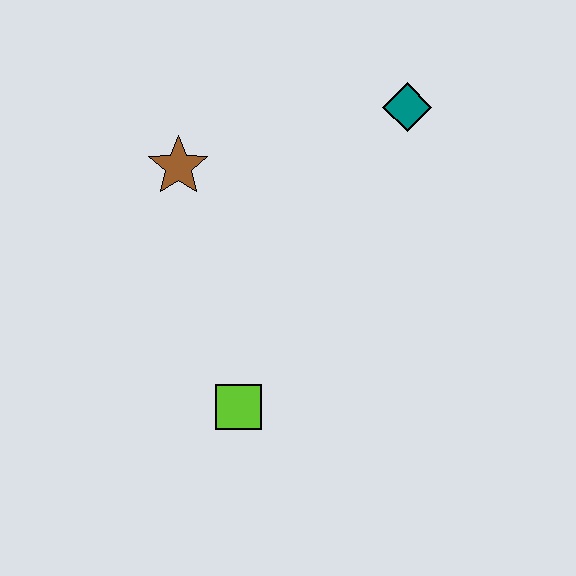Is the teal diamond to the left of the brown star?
No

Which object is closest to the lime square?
The brown star is closest to the lime square.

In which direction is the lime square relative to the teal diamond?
The lime square is below the teal diamond.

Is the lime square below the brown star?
Yes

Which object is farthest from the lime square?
The teal diamond is farthest from the lime square.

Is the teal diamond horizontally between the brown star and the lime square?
No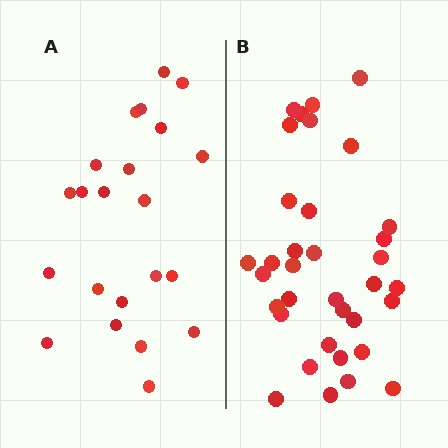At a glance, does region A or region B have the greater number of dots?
Region B (the right region) has more dots.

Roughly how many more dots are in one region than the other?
Region B has approximately 15 more dots than region A.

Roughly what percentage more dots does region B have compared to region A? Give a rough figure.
About 60% more.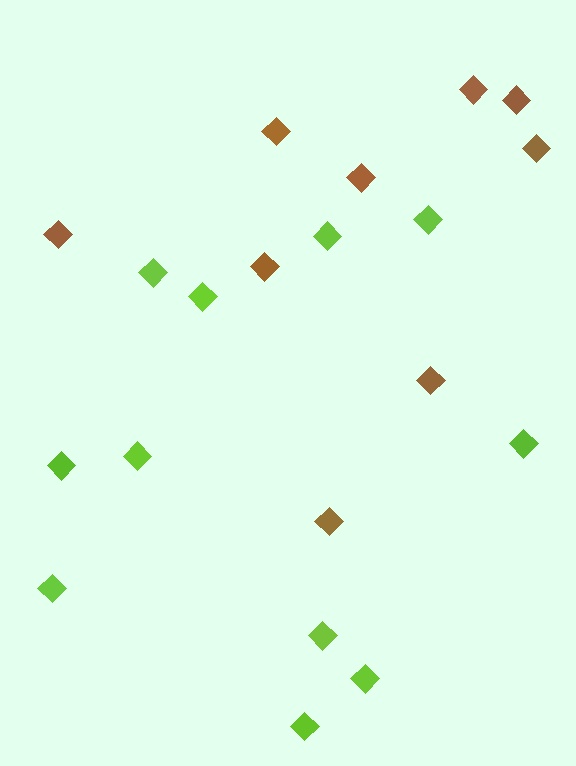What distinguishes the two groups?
There are 2 groups: one group of lime diamonds (11) and one group of brown diamonds (9).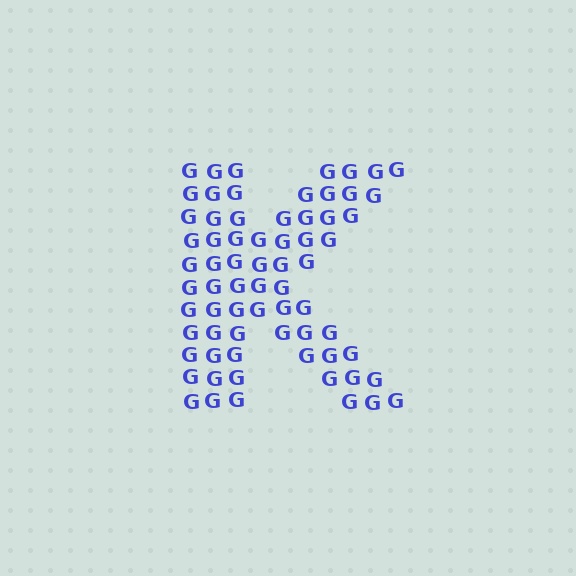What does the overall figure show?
The overall figure shows the letter K.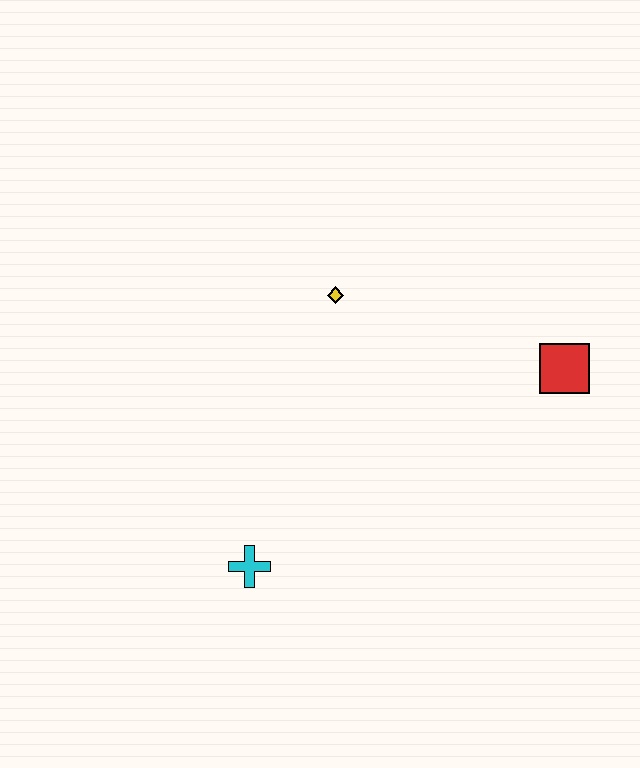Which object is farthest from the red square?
The cyan cross is farthest from the red square.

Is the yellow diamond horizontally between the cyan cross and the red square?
Yes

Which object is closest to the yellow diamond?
The red square is closest to the yellow diamond.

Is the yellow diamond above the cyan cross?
Yes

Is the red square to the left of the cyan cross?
No